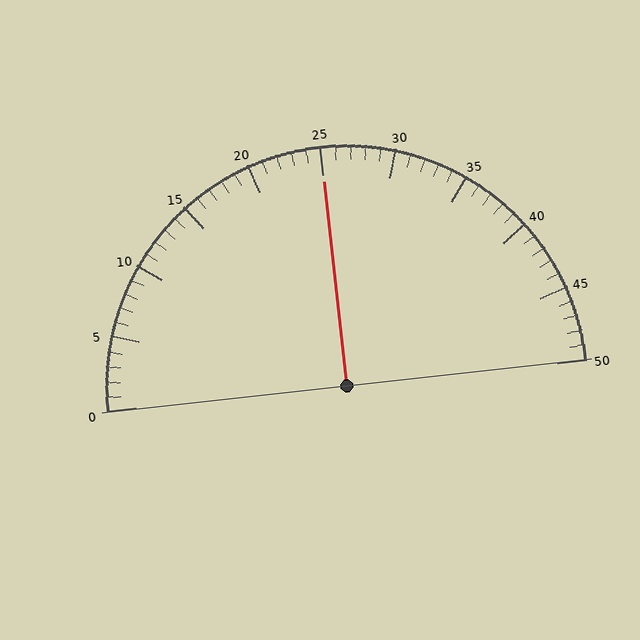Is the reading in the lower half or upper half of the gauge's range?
The reading is in the upper half of the range (0 to 50).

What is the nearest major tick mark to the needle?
The nearest major tick mark is 25.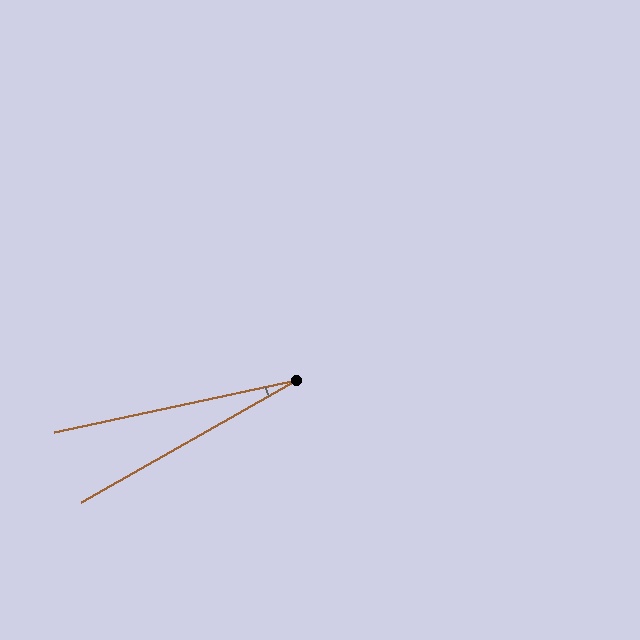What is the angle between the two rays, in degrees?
Approximately 17 degrees.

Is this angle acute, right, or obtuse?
It is acute.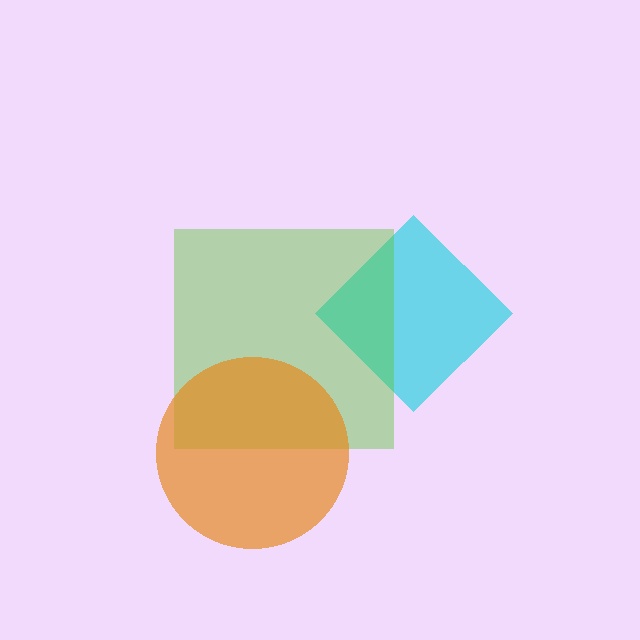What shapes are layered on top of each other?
The layered shapes are: a cyan diamond, a lime square, an orange circle.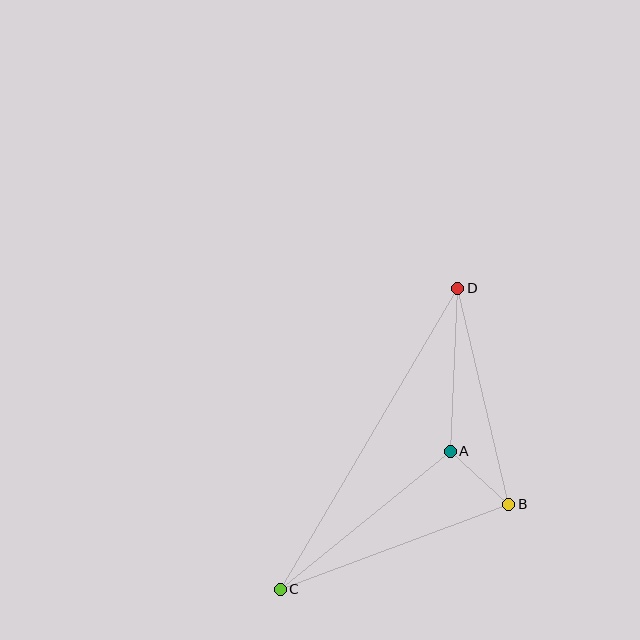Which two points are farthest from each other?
Points C and D are farthest from each other.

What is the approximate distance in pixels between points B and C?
The distance between B and C is approximately 244 pixels.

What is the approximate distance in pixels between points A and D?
The distance between A and D is approximately 163 pixels.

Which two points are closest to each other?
Points A and B are closest to each other.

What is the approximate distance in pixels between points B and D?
The distance between B and D is approximately 222 pixels.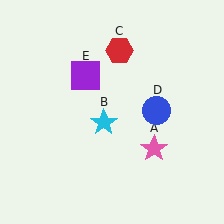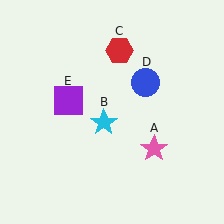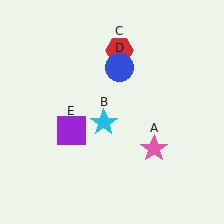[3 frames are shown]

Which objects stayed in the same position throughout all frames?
Pink star (object A) and cyan star (object B) and red hexagon (object C) remained stationary.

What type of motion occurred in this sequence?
The blue circle (object D), purple square (object E) rotated counterclockwise around the center of the scene.